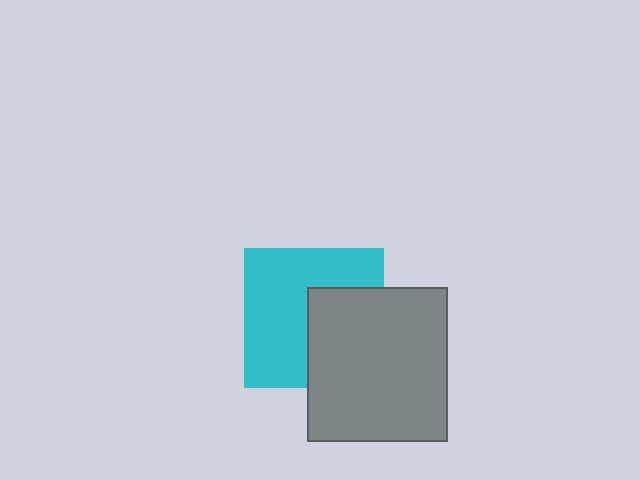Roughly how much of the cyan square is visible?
About half of it is visible (roughly 61%).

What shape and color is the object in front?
The object in front is a gray rectangle.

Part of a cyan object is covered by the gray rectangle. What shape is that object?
It is a square.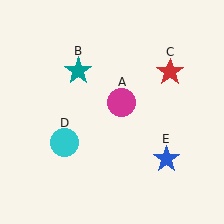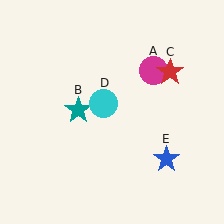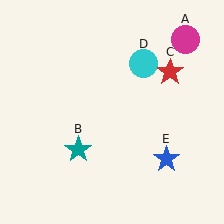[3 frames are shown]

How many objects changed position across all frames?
3 objects changed position: magenta circle (object A), teal star (object B), cyan circle (object D).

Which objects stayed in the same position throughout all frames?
Red star (object C) and blue star (object E) remained stationary.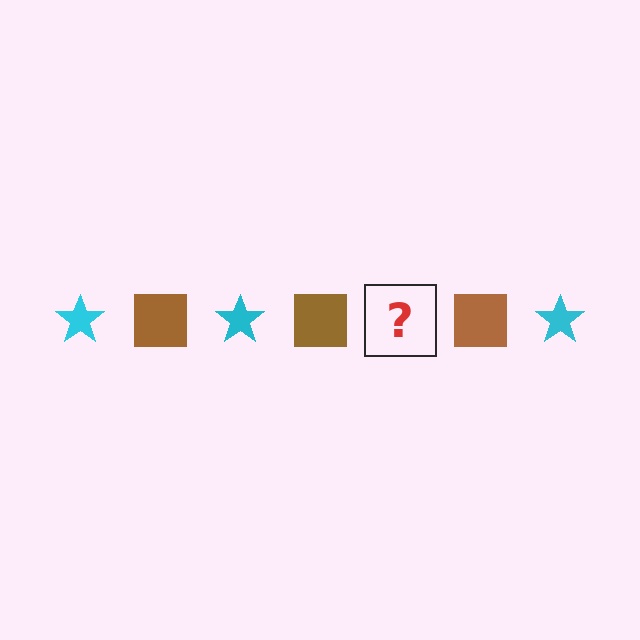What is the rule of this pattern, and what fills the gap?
The rule is that the pattern alternates between cyan star and brown square. The gap should be filled with a cyan star.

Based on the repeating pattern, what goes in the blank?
The blank should be a cyan star.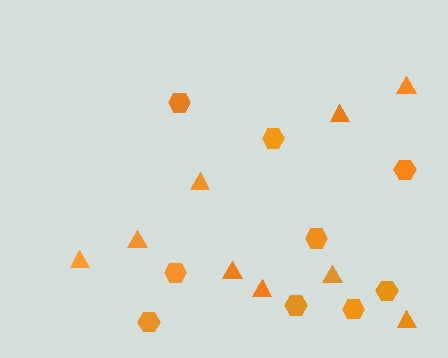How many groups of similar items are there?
There are 2 groups: one group of hexagons (9) and one group of triangles (9).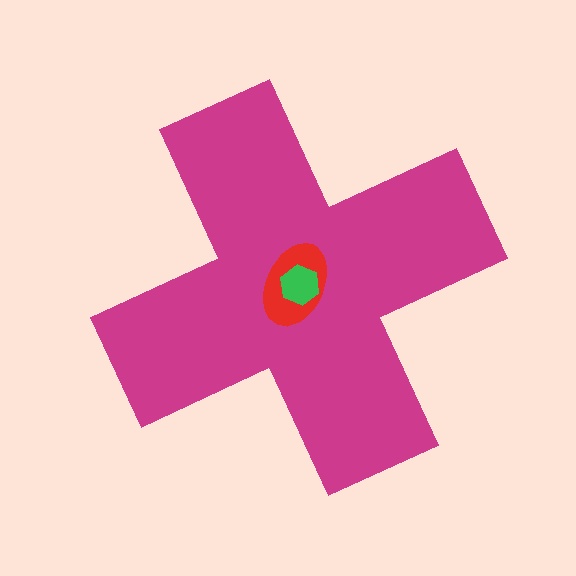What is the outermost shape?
The magenta cross.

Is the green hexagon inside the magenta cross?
Yes.